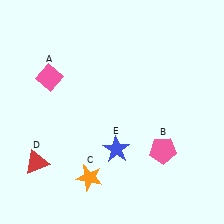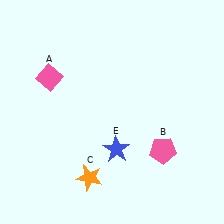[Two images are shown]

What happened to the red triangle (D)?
The red triangle (D) was removed in Image 2. It was in the bottom-left area of Image 1.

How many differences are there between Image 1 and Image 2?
There is 1 difference between the two images.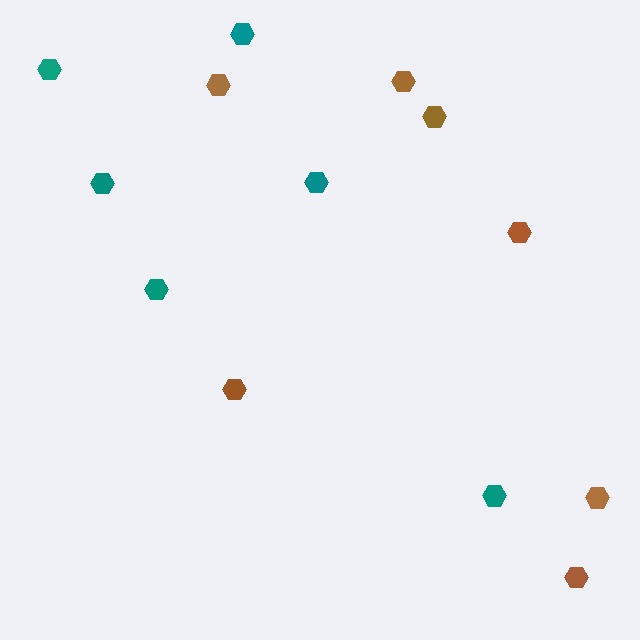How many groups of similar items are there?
There are 2 groups: one group of brown hexagons (7) and one group of teal hexagons (6).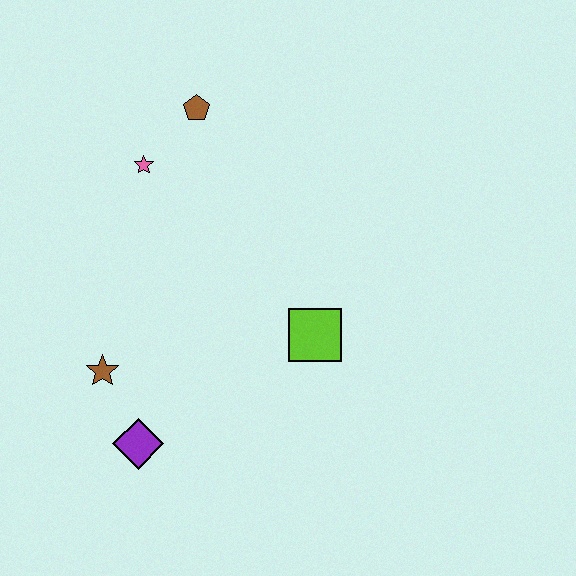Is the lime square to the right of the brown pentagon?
Yes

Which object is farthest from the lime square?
The brown pentagon is farthest from the lime square.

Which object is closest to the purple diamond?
The brown star is closest to the purple diamond.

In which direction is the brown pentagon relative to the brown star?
The brown pentagon is above the brown star.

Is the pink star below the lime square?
No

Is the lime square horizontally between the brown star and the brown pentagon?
No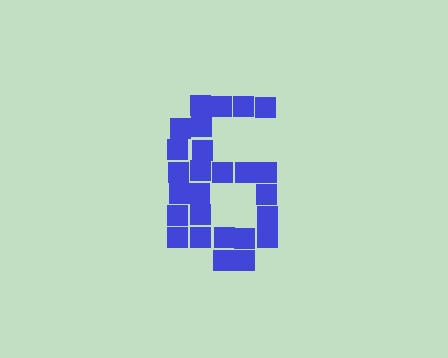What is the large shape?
The large shape is the digit 6.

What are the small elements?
The small elements are squares.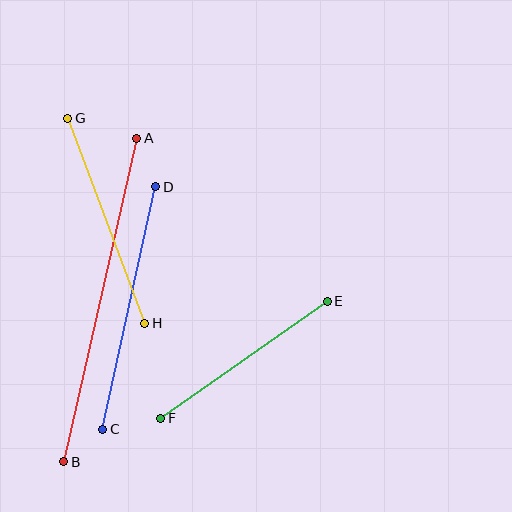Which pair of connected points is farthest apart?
Points A and B are farthest apart.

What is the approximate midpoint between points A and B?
The midpoint is at approximately (100, 300) pixels.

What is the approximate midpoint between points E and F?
The midpoint is at approximately (244, 360) pixels.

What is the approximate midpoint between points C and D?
The midpoint is at approximately (129, 308) pixels.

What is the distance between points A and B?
The distance is approximately 332 pixels.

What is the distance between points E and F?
The distance is approximately 203 pixels.